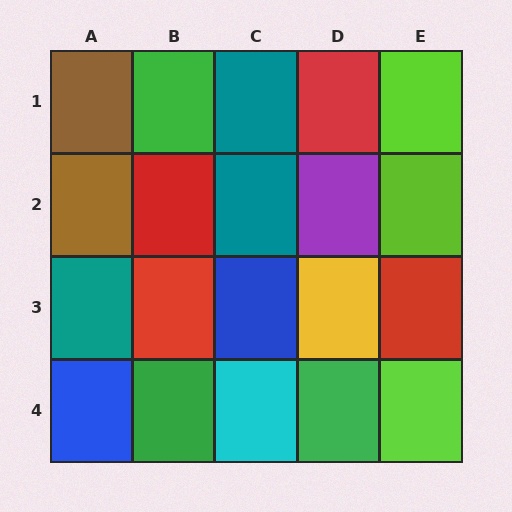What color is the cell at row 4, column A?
Blue.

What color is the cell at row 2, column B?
Red.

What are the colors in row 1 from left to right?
Brown, green, teal, red, lime.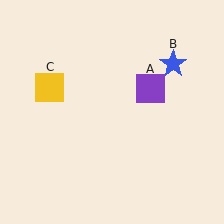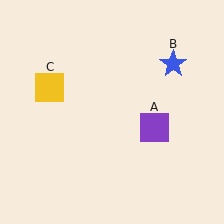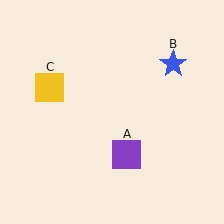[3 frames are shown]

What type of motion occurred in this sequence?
The purple square (object A) rotated clockwise around the center of the scene.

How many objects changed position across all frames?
1 object changed position: purple square (object A).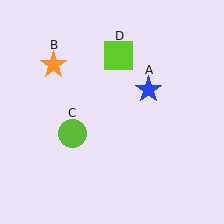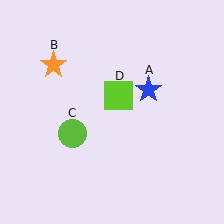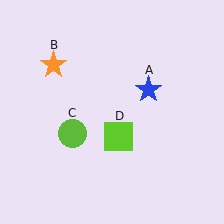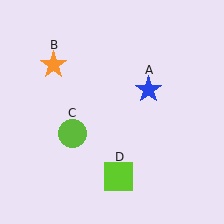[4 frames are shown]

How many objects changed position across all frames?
1 object changed position: lime square (object D).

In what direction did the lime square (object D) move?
The lime square (object D) moved down.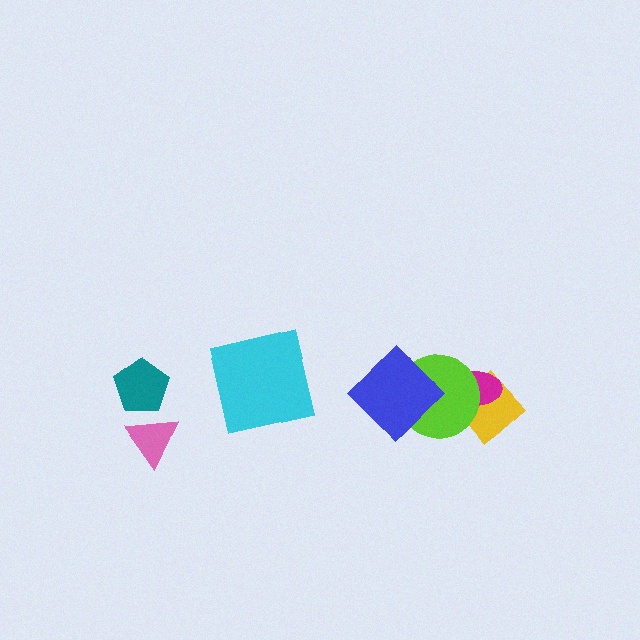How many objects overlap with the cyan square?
0 objects overlap with the cyan square.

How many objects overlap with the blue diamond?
1 object overlaps with the blue diamond.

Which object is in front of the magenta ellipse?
The lime circle is in front of the magenta ellipse.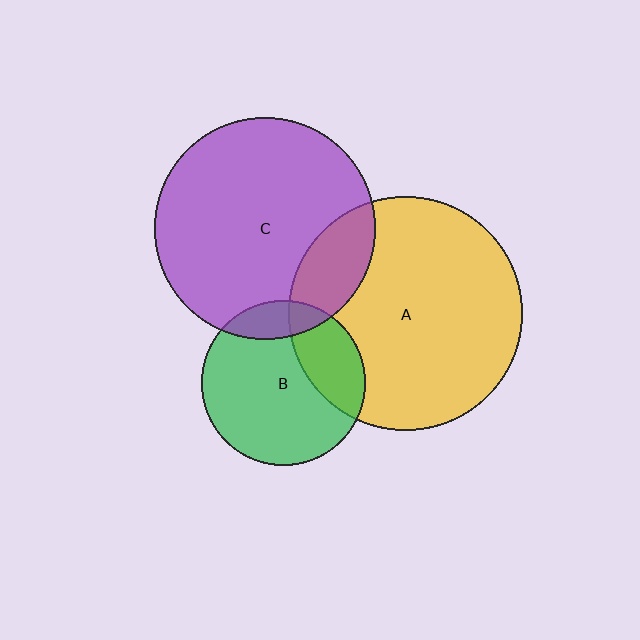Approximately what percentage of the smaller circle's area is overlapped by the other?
Approximately 20%.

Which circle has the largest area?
Circle A (yellow).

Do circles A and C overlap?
Yes.